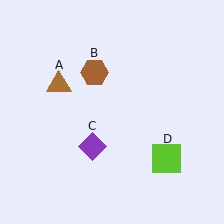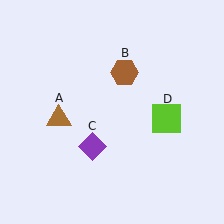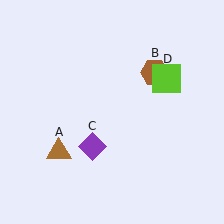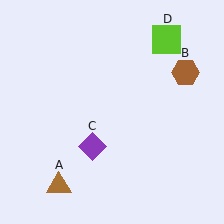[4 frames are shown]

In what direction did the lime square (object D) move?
The lime square (object D) moved up.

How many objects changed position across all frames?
3 objects changed position: brown triangle (object A), brown hexagon (object B), lime square (object D).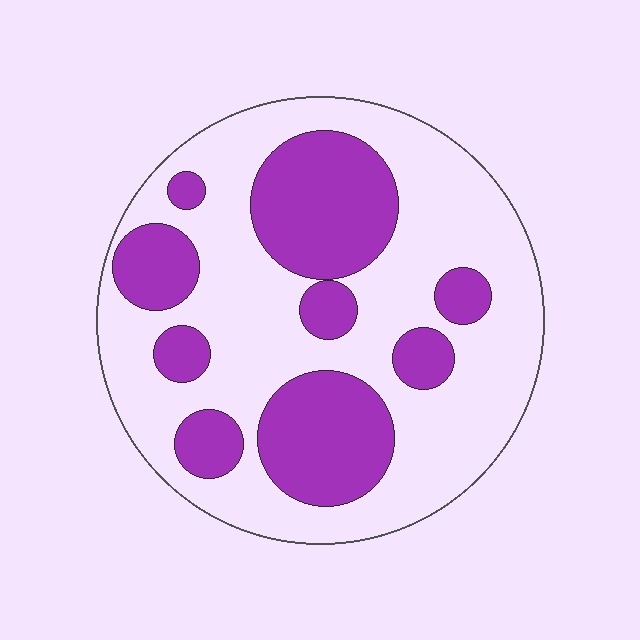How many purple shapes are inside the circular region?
9.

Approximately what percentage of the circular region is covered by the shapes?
Approximately 35%.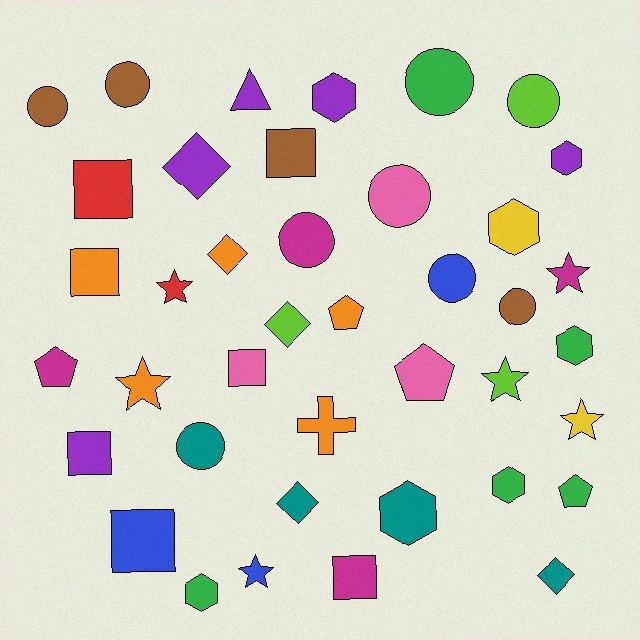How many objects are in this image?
There are 40 objects.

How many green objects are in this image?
There are 5 green objects.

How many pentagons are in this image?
There are 4 pentagons.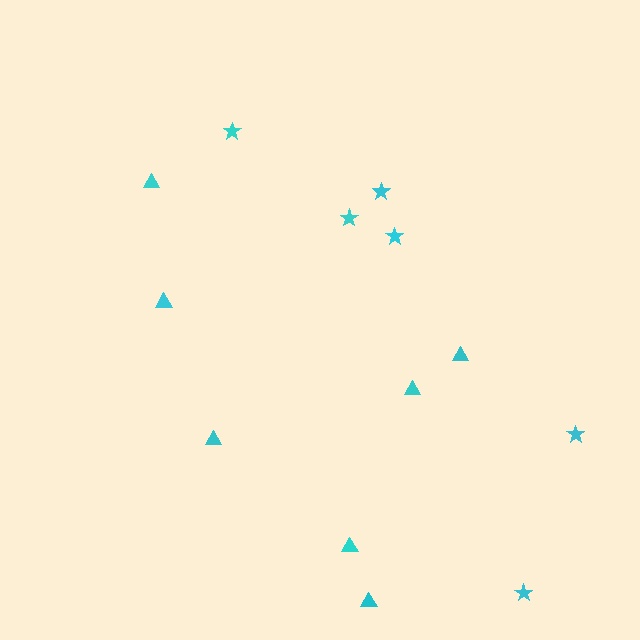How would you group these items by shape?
There are 2 groups: one group of stars (6) and one group of triangles (7).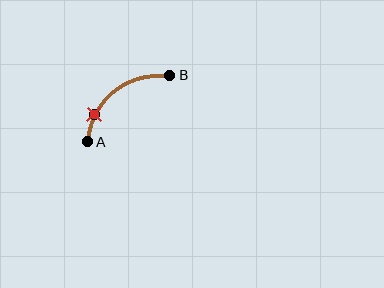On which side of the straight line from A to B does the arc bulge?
The arc bulges above and to the left of the straight line connecting A and B.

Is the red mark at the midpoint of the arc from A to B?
No. The red mark lies on the arc but is closer to endpoint A. The arc midpoint would be at the point on the curve equidistant along the arc from both A and B.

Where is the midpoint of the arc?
The arc midpoint is the point on the curve farthest from the straight line joining A and B. It sits above and to the left of that line.